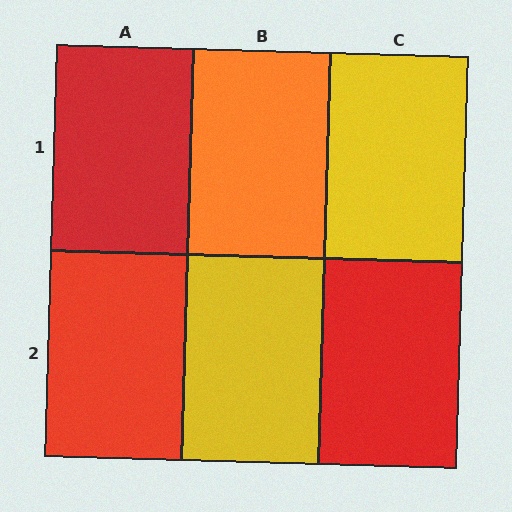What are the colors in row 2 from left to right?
Red, yellow, red.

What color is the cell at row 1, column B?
Orange.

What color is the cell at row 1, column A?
Red.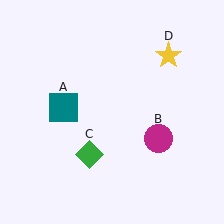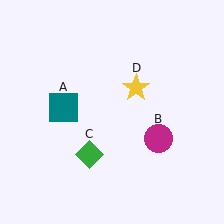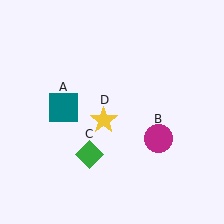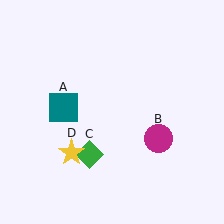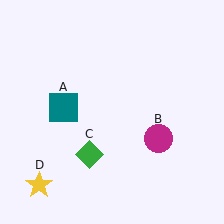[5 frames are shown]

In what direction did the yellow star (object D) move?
The yellow star (object D) moved down and to the left.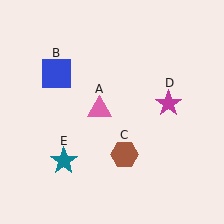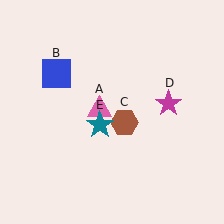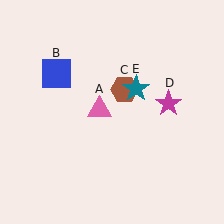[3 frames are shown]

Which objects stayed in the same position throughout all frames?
Pink triangle (object A) and blue square (object B) and magenta star (object D) remained stationary.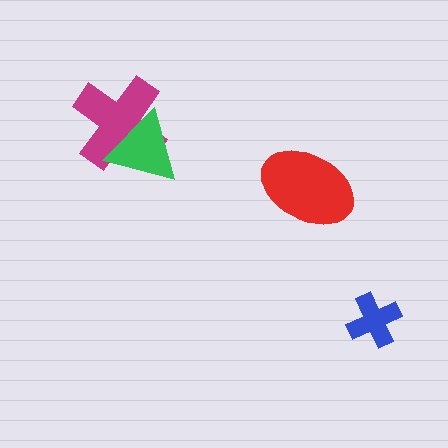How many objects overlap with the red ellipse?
0 objects overlap with the red ellipse.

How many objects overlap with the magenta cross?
1 object overlaps with the magenta cross.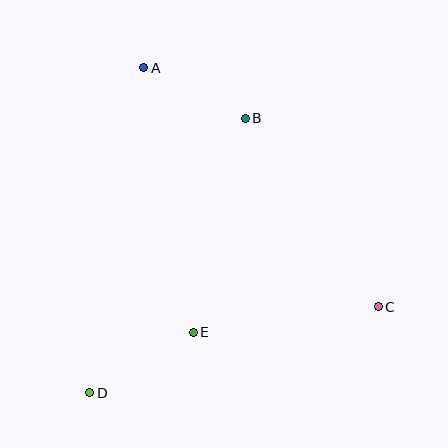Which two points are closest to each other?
Points A and B are closest to each other.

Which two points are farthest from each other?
Points A and C are farthest from each other.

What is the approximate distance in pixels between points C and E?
The distance between C and E is approximately 186 pixels.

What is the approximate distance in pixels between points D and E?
The distance between D and E is approximately 120 pixels.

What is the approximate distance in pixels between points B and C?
The distance between B and C is approximately 231 pixels.